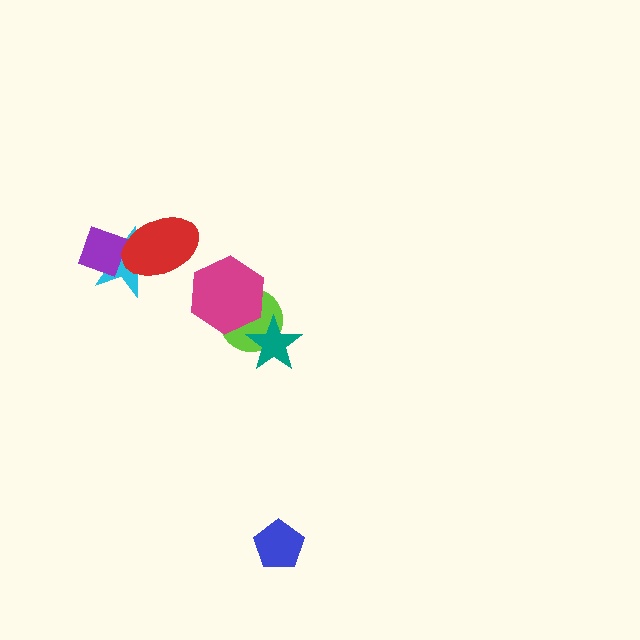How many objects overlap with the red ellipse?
2 objects overlap with the red ellipse.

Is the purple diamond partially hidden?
Yes, it is partially covered by another shape.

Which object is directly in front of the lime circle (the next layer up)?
The magenta hexagon is directly in front of the lime circle.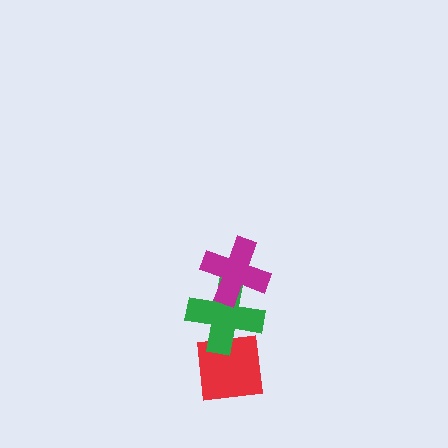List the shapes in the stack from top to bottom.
From top to bottom: the magenta cross, the green cross, the red square.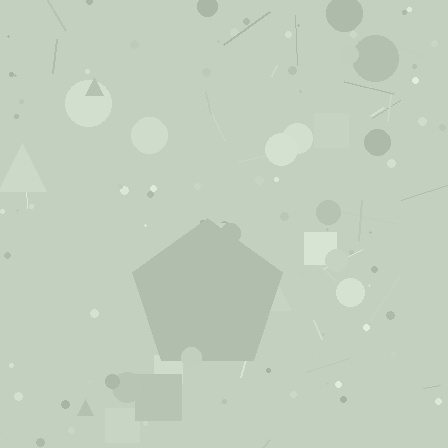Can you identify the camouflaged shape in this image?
The camouflaged shape is a pentagon.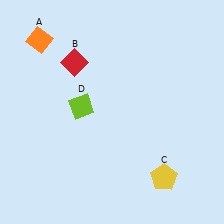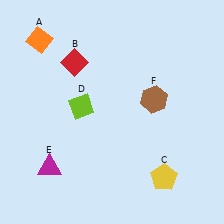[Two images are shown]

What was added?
A magenta triangle (E), a brown hexagon (F) were added in Image 2.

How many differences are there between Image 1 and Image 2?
There are 2 differences between the two images.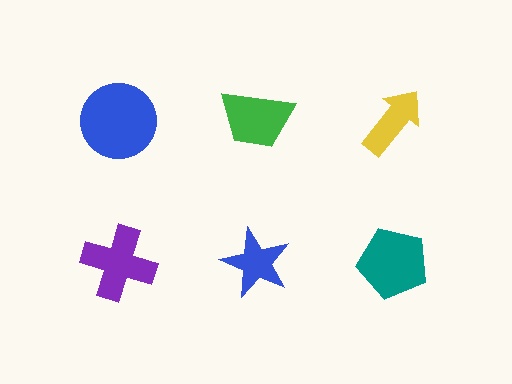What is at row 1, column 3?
A yellow arrow.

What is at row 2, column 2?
A blue star.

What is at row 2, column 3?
A teal pentagon.